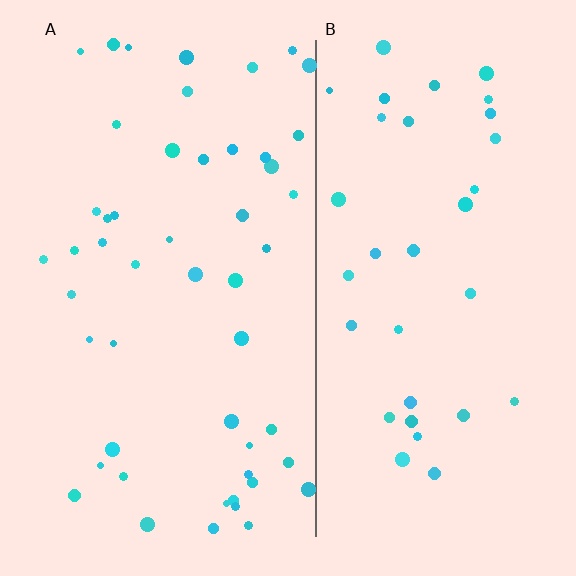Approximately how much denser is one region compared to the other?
Approximately 1.5× — region A over region B.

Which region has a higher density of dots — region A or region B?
A (the left).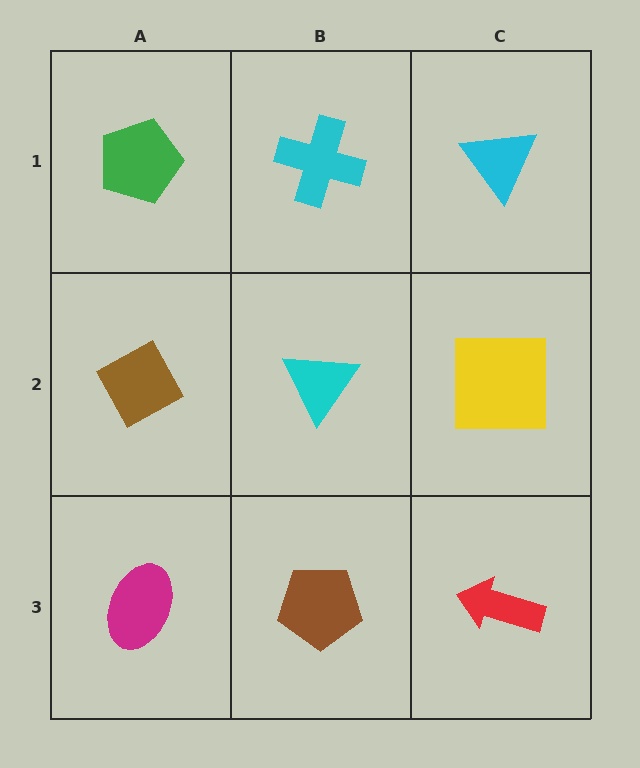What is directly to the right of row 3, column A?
A brown pentagon.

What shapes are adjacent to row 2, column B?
A cyan cross (row 1, column B), a brown pentagon (row 3, column B), a brown diamond (row 2, column A), a yellow square (row 2, column C).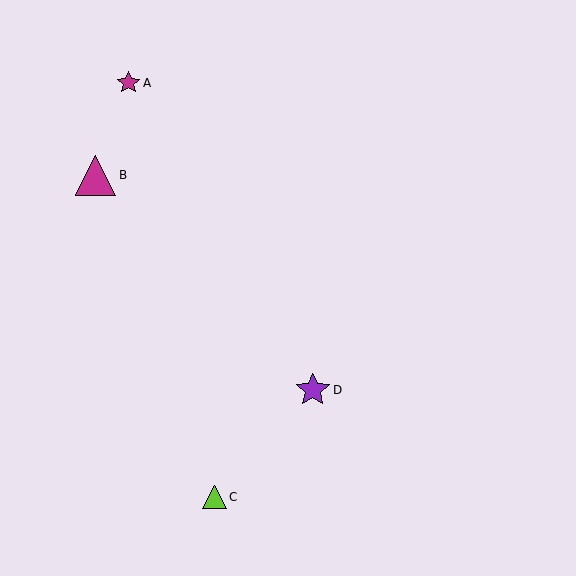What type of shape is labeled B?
Shape B is a magenta triangle.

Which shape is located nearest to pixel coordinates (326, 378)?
The purple star (labeled D) at (313, 390) is nearest to that location.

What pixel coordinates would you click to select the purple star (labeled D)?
Click at (313, 390) to select the purple star D.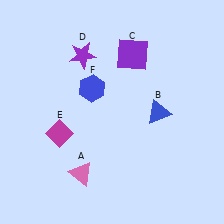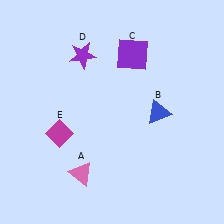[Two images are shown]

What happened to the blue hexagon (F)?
The blue hexagon (F) was removed in Image 2. It was in the top-left area of Image 1.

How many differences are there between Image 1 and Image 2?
There is 1 difference between the two images.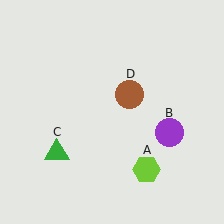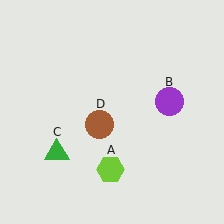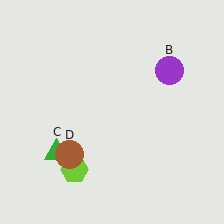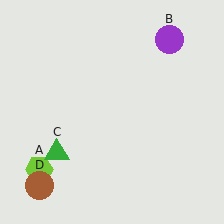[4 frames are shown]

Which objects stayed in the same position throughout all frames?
Green triangle (object C) remained stationary.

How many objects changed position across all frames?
3 objects changed position: lime hexagon (object A), purple circle (object B), brown circle (object D).